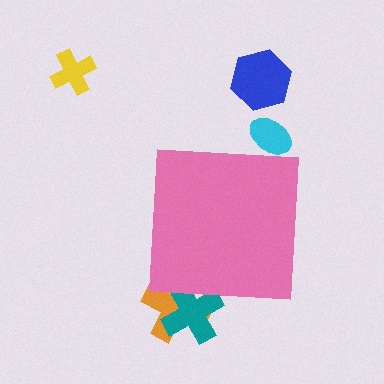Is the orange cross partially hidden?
Yes, the orange cross is partially hidden behind the pink square.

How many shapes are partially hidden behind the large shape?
3 shapes are partially hidden.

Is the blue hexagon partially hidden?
No, the blue hexagon is fully visible.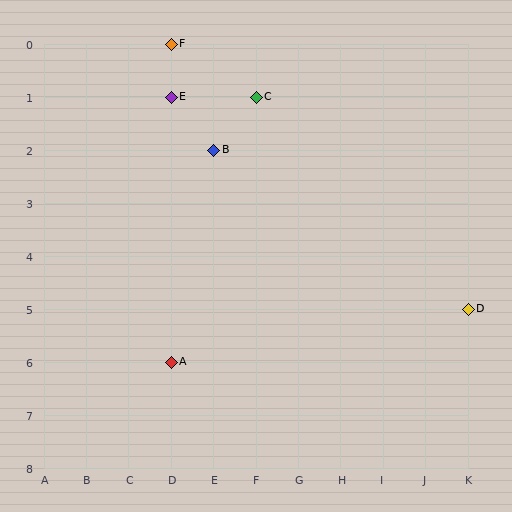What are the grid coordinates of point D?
Point D is at grid coordinates (K, 5).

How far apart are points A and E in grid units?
Points A and E are 5 rows apart.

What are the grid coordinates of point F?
Point F is at grid coordinates (D, 0).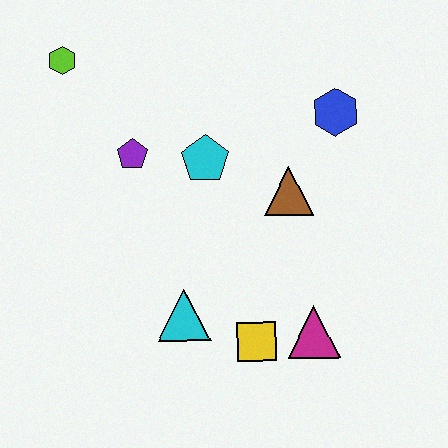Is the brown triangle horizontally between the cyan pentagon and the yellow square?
No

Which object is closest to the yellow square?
The magenta triangle is closest to the yellow square.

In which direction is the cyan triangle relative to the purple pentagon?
The cyan triangle is below the purple pentagon.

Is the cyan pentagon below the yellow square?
No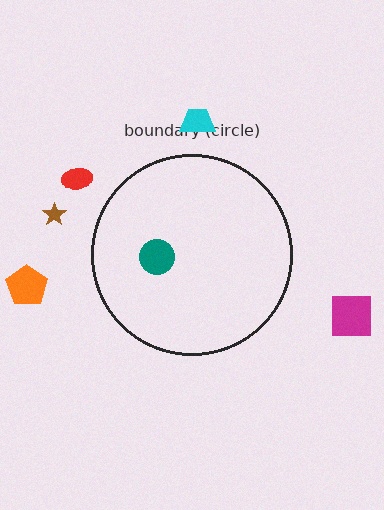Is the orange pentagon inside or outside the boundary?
Outside.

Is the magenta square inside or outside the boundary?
Outside.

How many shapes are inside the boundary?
1 inside, 5 outside.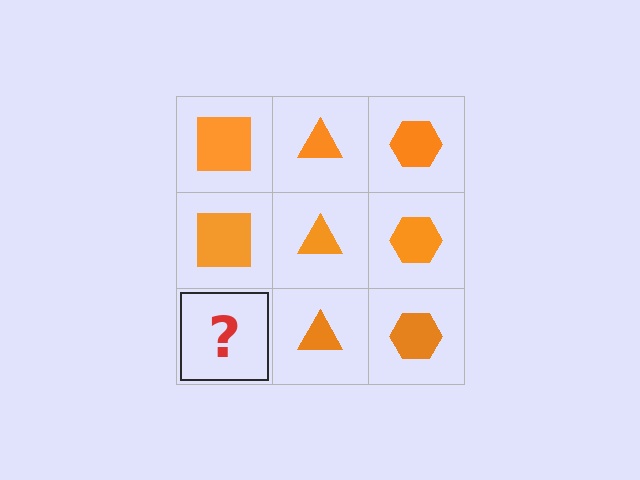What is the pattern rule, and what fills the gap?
The rule is that each column has a consistent shape. The gap should be filled with an orange square.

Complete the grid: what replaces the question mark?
The question mark should be replaced with an orange square.